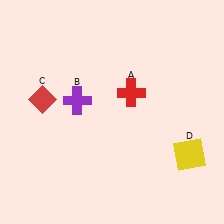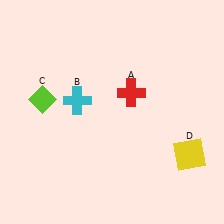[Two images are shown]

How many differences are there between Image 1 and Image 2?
There are 2 differences between the two images.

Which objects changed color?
B changed from purple to cyan. C changed from red to lime.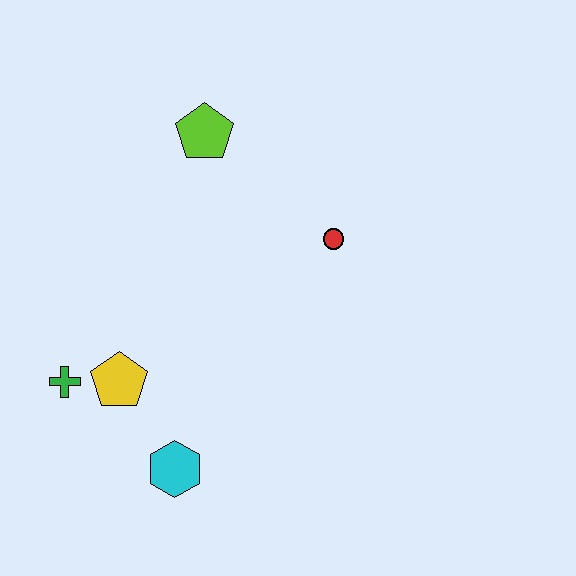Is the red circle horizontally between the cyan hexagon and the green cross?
No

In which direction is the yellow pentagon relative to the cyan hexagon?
The yellow pentagon is above the cyan hexagon.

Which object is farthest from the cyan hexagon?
The lime pentagon is farthest from the cyan hexagon.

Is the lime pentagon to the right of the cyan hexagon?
Yes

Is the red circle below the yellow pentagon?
No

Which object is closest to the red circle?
The lime pentagon is closest to the red circle.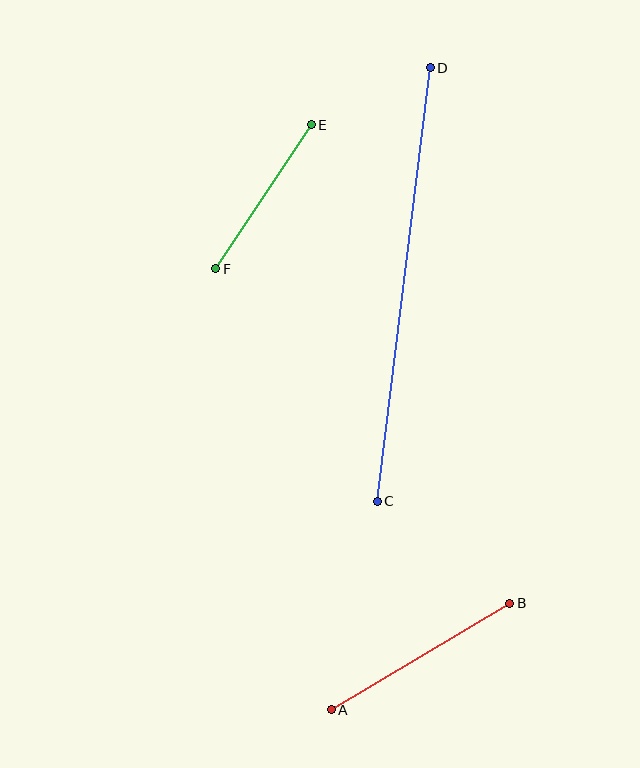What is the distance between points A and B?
The distance is approximately 208 pixels.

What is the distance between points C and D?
The distance is approximately 437 pixels.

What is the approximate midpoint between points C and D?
The midpoint is at approximately (404, 284) pixels.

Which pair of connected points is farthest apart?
Points C and D are farthest apart.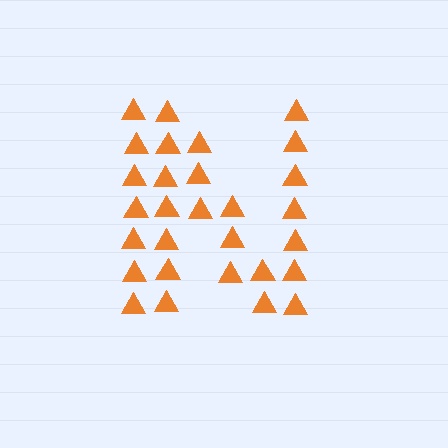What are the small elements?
The small elements are triangles.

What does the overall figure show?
The overall figure shows the letter N.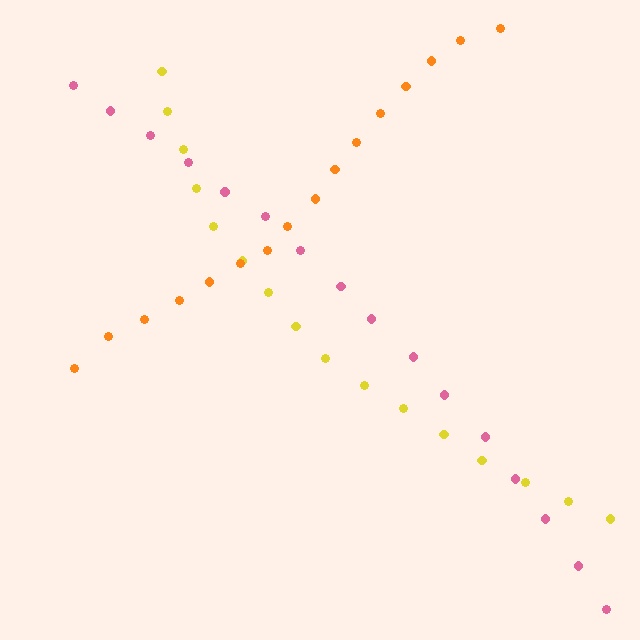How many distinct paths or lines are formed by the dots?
There are 3 distinct paths.